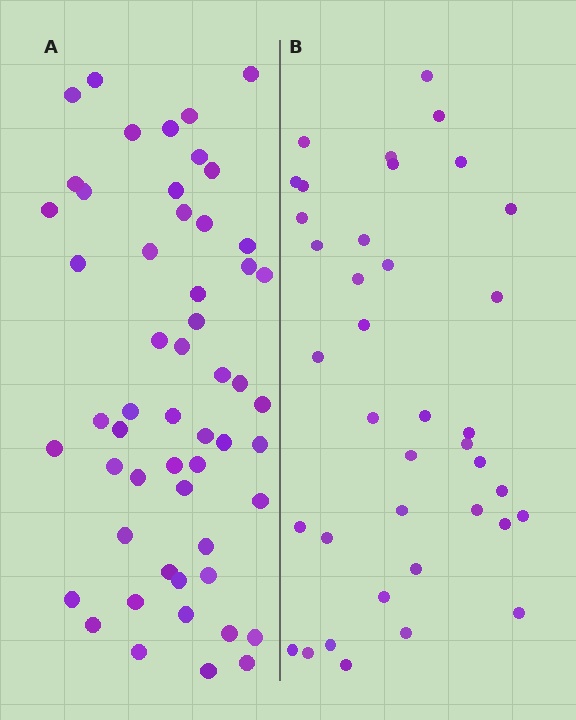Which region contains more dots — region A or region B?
Region A (the left region) has more dots.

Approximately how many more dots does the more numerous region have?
Region A has approximately 15 more dots than region B.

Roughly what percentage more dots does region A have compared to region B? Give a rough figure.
About 40% more.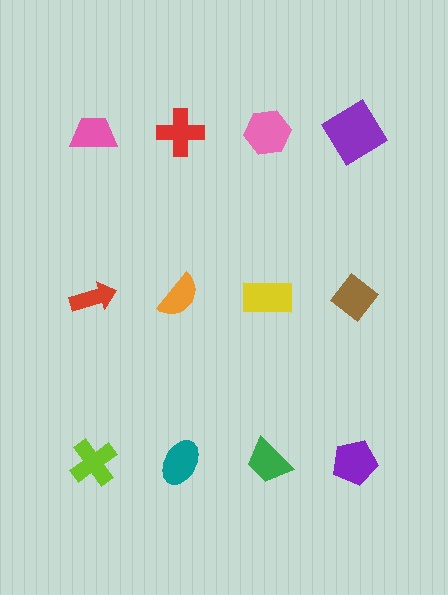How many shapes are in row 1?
4 shapes.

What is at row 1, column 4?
A purple diamond.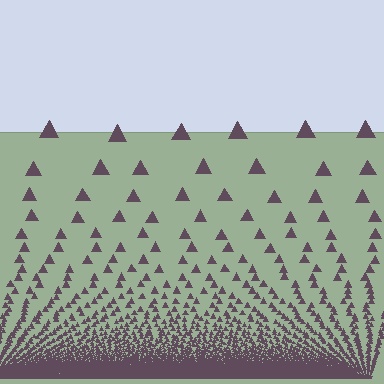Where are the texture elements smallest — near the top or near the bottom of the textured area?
Near the bottom.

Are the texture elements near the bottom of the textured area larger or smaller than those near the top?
Smaller. The gradient is inverted — elements near the bottom are smaller and denser.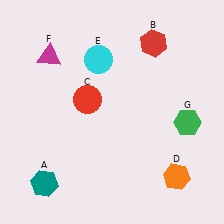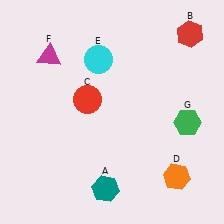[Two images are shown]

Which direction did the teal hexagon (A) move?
The teal hexagon (A) moved right.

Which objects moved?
The objects that moved are: the teal hexagon (A), the red hexagon (B).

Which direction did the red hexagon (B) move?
The red hexagon (B) moved right.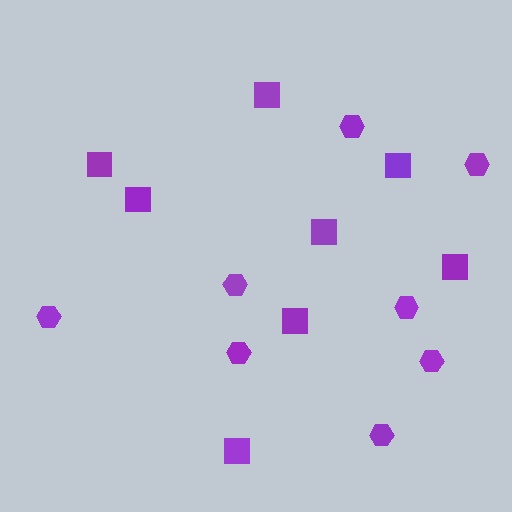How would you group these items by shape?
There are 2 groups: one group of squares (8) and one group of hexagons (8).